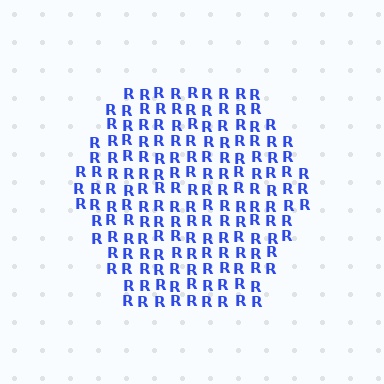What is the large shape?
The large shape is a hexagon.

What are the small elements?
The small elements are letter R's.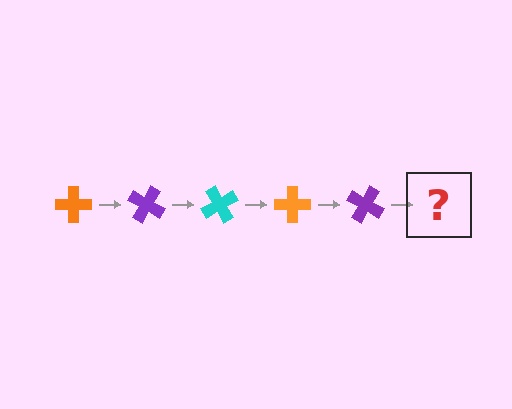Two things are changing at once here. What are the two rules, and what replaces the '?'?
The two rules are that it rotates 30 degrees each step and the color cycles through orange, purple, and cyan. The '?' should be a cyan cross, rotated 150 degrees from the start.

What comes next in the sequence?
The next element should be a cyan cross, rotated 150 degrees from the start.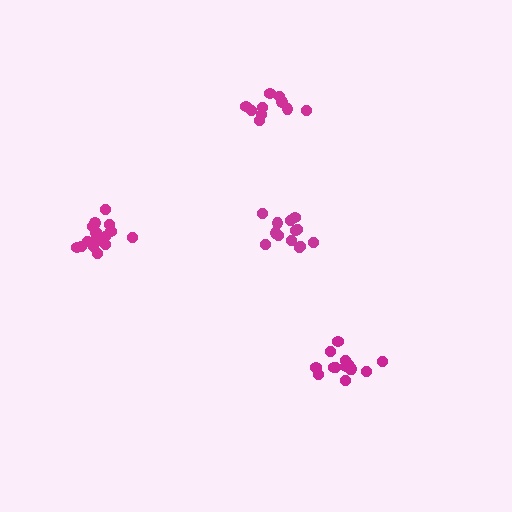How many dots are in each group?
Group 1: 10 dots, Group 2: 16 dots, Group 3: 13 dots, Group 4: 14 dots (53 total).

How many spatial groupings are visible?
There are 4 spatial groupings.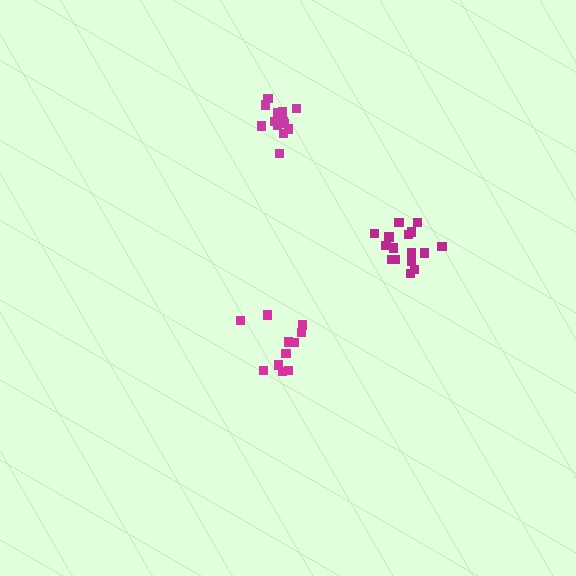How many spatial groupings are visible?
There are 3 spatial groupings.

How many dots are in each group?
Group 1: 11 dots, Group 2: 16 dots, Group 3: 15 dots (42 total).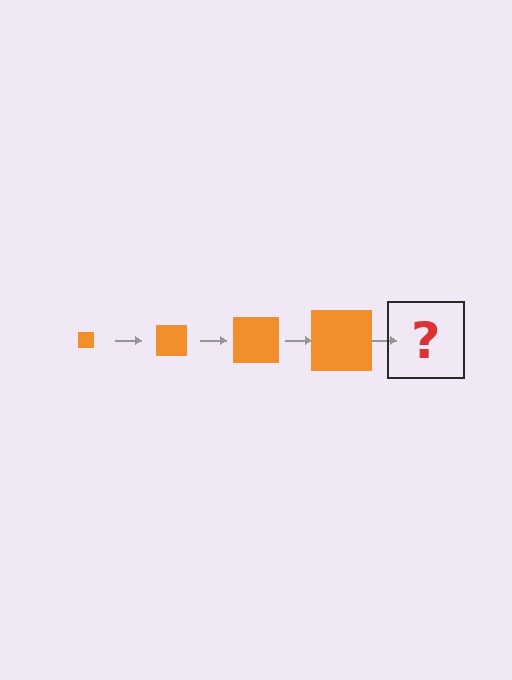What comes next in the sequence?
The next element should be an orange square, larger than the previous one.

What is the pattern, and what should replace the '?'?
The pattern is that the square gets progressively larger each step. The '?' should be an orange square, larger than the previous one.